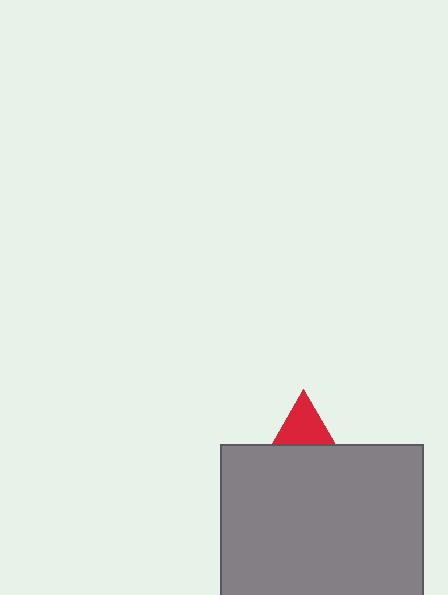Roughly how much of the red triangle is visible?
A small part of it is visible (roughly 32%).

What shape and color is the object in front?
The object in front is a gray square.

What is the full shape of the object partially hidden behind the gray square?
The partially hidden object is a red triangle.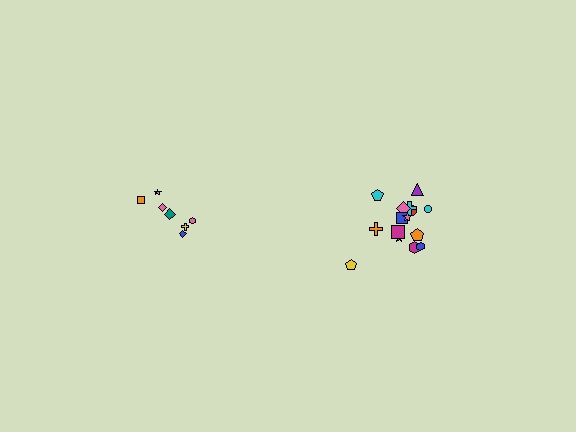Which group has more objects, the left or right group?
The right group.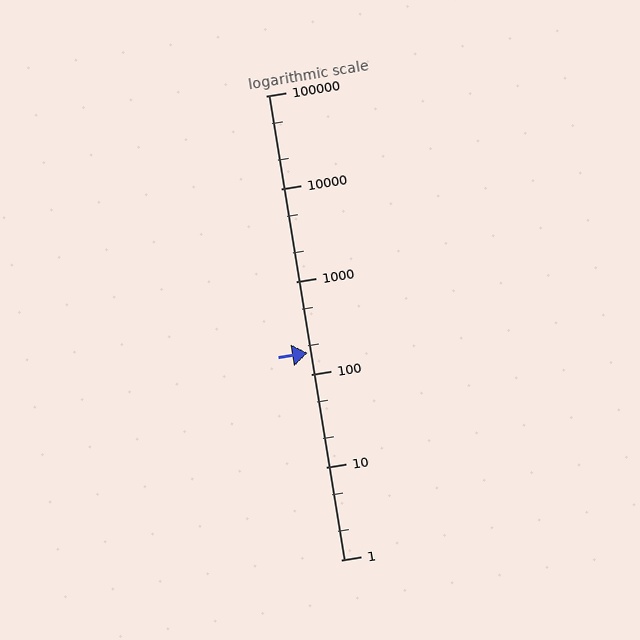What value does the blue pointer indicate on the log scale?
The pointer indicates approximately 170.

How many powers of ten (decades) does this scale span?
The scale spans 5 decades, from 1 to 100000.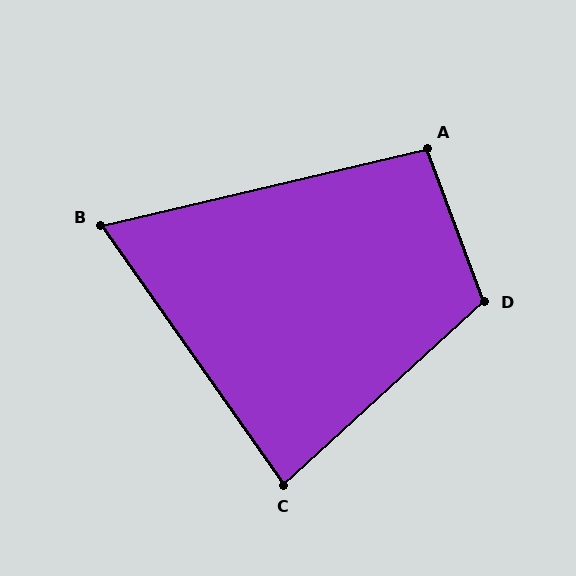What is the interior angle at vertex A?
Approximately 97 degrees (obtuse).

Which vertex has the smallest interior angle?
B, at approximately 68 degrees.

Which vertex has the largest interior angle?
D, at approximately 112 degrees.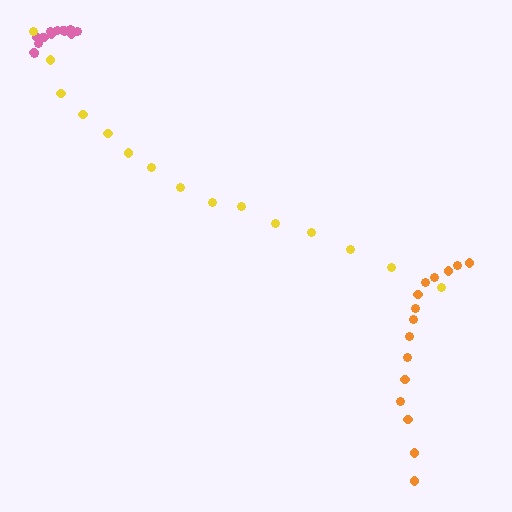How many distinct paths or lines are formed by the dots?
There are 3 distinct paths.